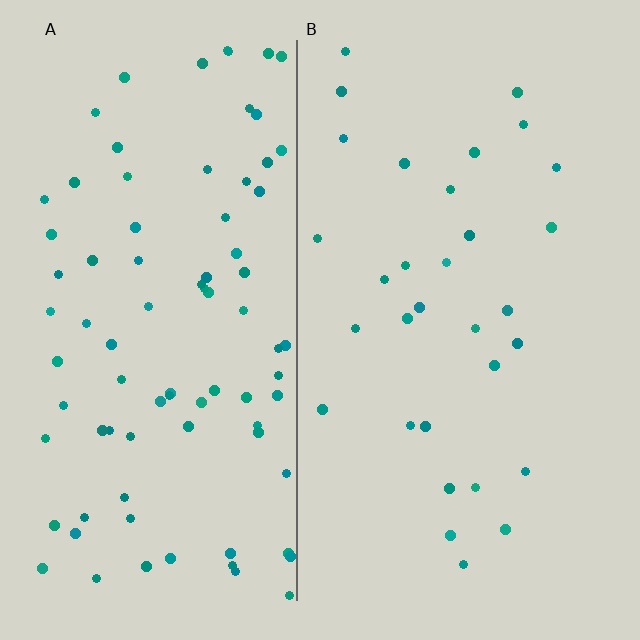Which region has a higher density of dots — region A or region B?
A (the left).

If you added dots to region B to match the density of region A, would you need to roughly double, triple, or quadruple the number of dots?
Approximately triple.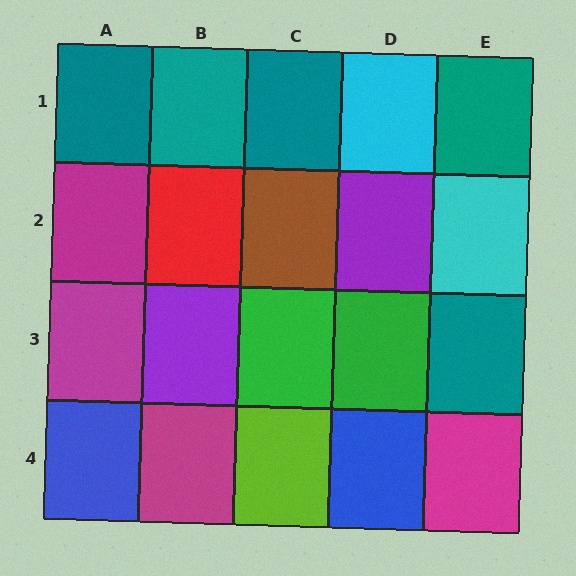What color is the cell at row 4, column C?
Lime.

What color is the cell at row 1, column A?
Teal.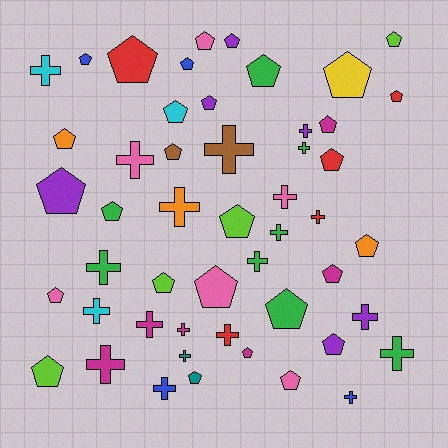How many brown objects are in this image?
There are 2 brown objects.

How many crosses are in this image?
There are 21 crosses.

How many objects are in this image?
There are 50 objects.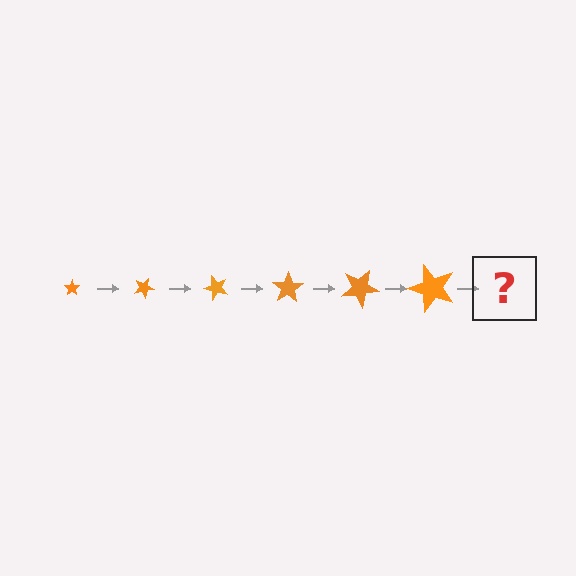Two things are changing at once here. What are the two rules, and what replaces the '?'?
The two rules are that the star grows larger each step and it rotates 25 degrees each step. The '?' should be a star, larger than the previous one and rotated 150 degrees from the start.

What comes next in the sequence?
The next element should be a star, larger than the previous one and rotated 150 degrees from the start.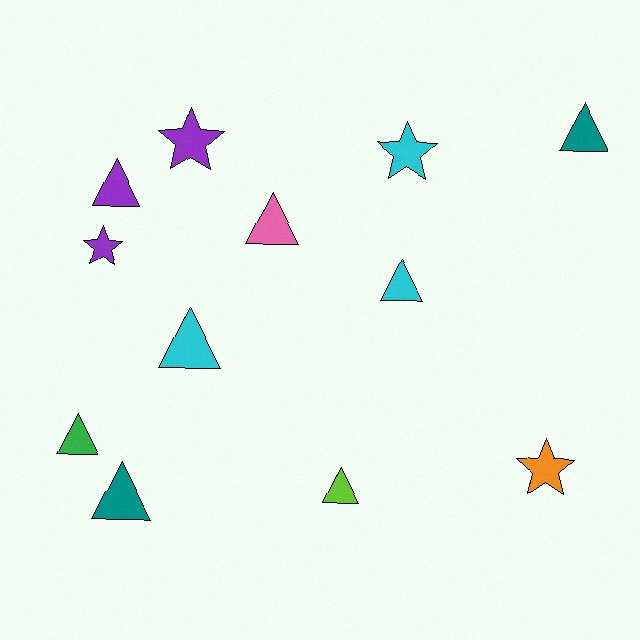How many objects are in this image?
There are 12 objects.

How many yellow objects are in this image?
There are no yellow objects.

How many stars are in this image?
There are 4 stars.